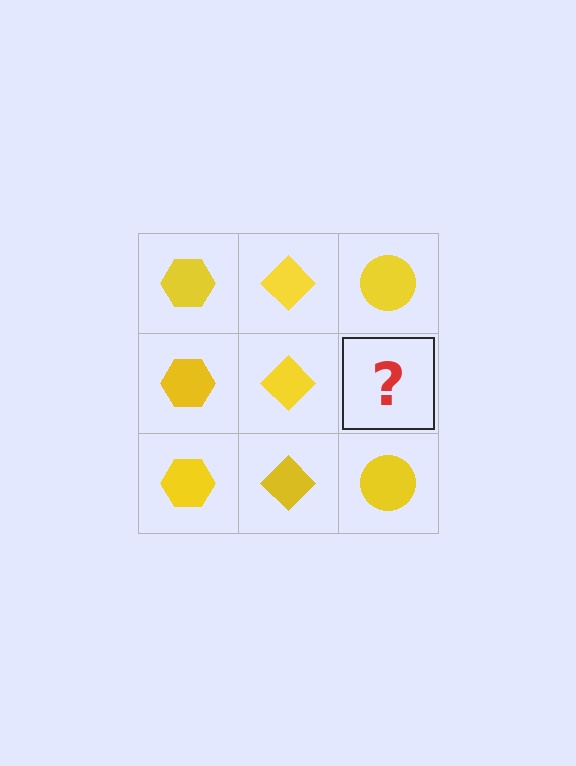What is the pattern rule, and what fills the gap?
The rule is that each column has a consistent shape. The gap should be filled with a yellow circle.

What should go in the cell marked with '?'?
The missing cell should contain a yellow circle.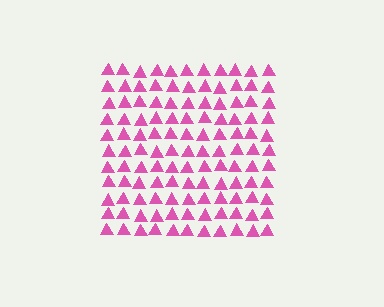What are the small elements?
The small elements are triangles.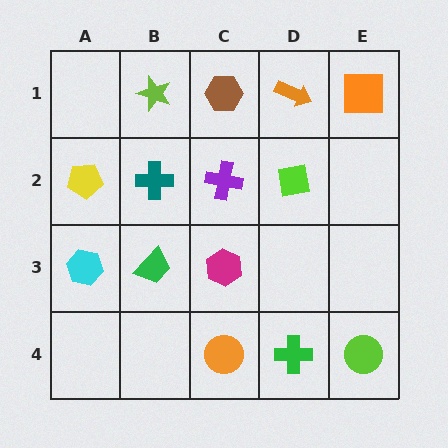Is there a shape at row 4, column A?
No, that cell is empty.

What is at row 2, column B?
A teal cross.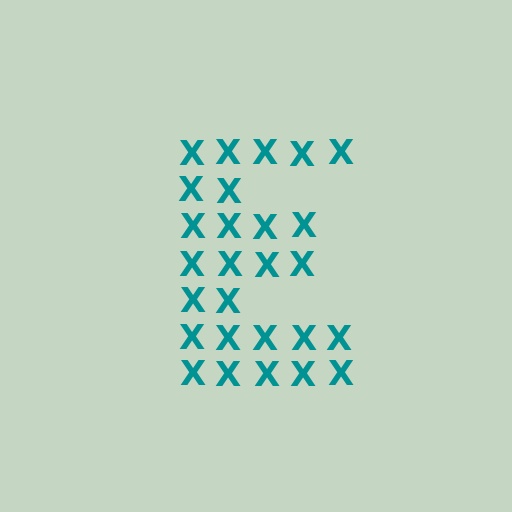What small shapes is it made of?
It is made of small letter X's.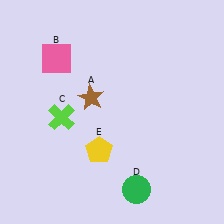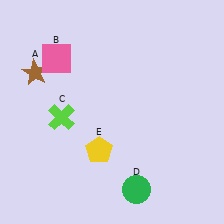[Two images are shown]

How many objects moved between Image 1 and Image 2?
1 object moved between the two images.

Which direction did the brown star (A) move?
The brown star (A) moved left.